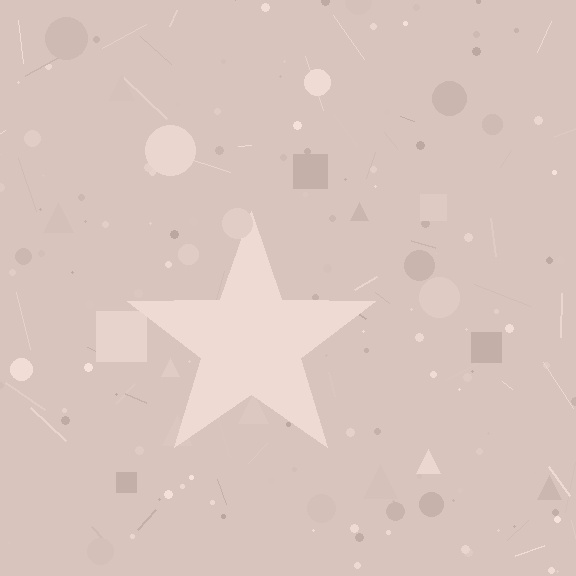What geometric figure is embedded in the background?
A star is embedded in the background.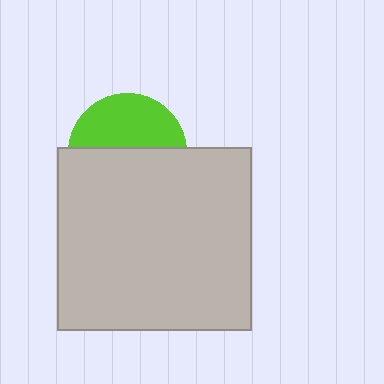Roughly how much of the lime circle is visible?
A small part of it is visible (roughly 45%).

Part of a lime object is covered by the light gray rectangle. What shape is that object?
It is a circle.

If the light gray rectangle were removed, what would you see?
You would see the complete lime circle.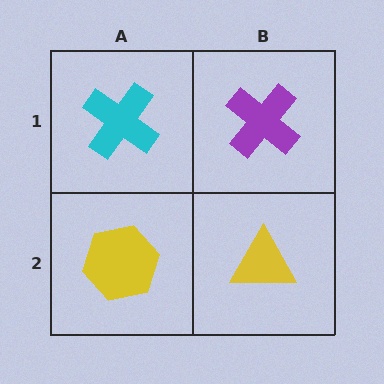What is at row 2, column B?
A yellow triangle.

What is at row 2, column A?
A yellow hexagon.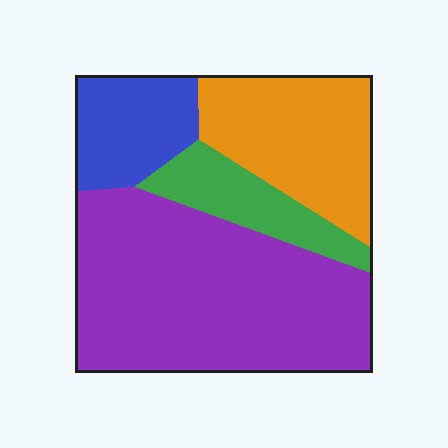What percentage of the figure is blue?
Blue takes up about one eighth (1/8) of the figure.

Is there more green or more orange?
Orange.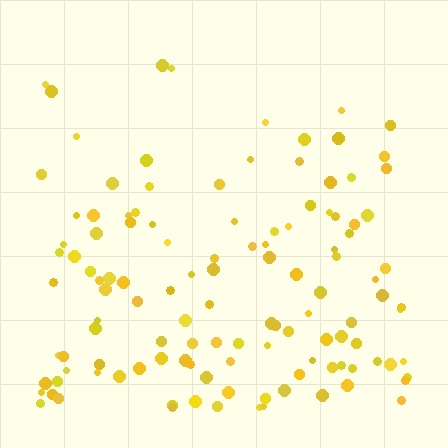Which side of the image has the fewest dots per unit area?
The top.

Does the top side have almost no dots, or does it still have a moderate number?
Still a moderate number, just noticeably fewer than the bottom.